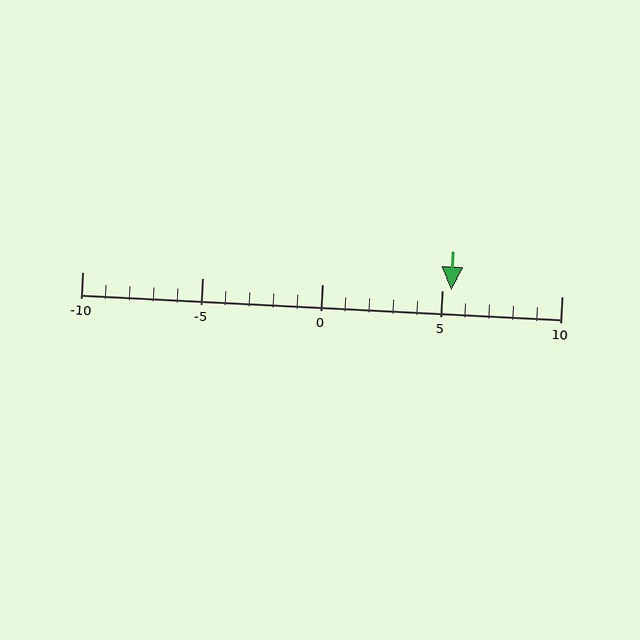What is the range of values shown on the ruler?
The ruler shows values from -10 to 10.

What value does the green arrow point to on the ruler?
The green arrow points to approximately 5.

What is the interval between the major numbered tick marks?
The major tick marks are spaced 5 units apart.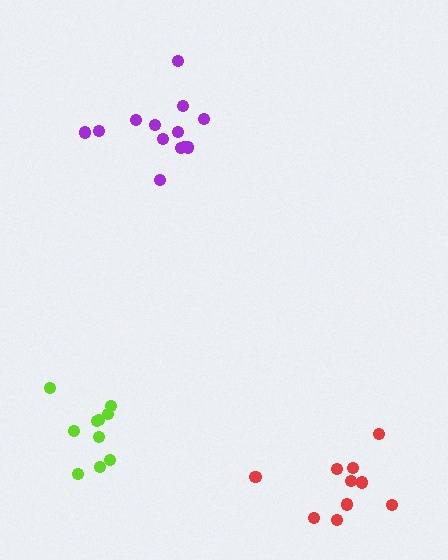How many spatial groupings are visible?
There are 3 spatial groupings.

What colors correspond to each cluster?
The clusters are colored: purple, red, lime.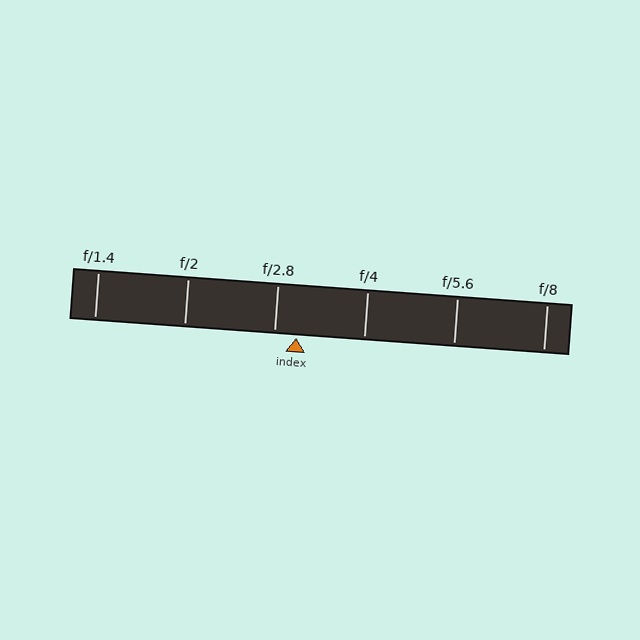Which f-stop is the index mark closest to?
The index mark is closest to f/2.8.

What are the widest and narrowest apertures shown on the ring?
The widest aperture shown is f/1.4 and the narrowest is f/8.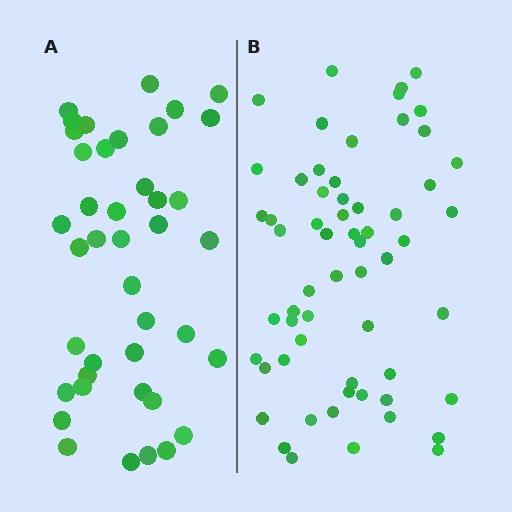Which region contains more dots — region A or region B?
Region B (the right region) has more dots.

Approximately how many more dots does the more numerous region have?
Region B has approximately 20 more dots than region A.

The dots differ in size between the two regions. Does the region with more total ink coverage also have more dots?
No. Region A has more total ink coverage because its dots are larger, but region B actually contains more individual dots. Total area can be misleading — the number of items is what matters here.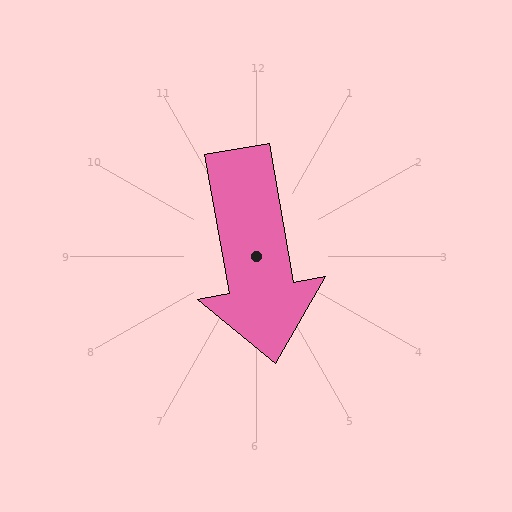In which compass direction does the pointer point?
South.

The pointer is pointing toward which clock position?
Roughly 6 o'clock.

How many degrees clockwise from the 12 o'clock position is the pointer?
Approximately 170 degrees.